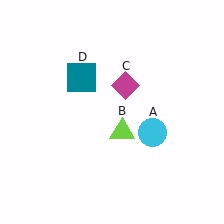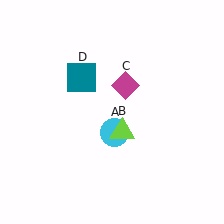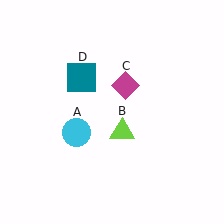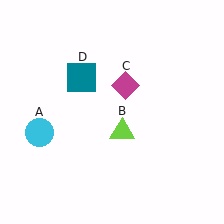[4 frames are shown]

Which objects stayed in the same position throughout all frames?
Lime triangle (object B) and magenta diamond (object C) and teal square (object D) remained stationary.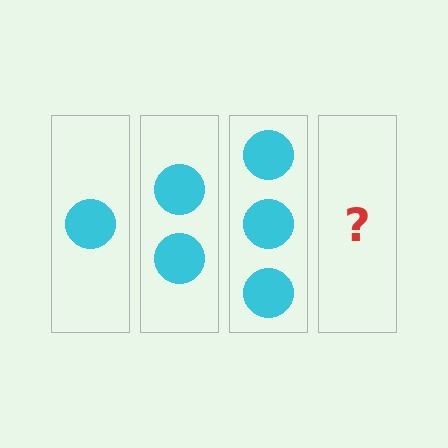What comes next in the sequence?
The next element should be 4 circles.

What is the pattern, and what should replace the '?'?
The pattern is that each step adds one more circle. The '?' should be 4 circles.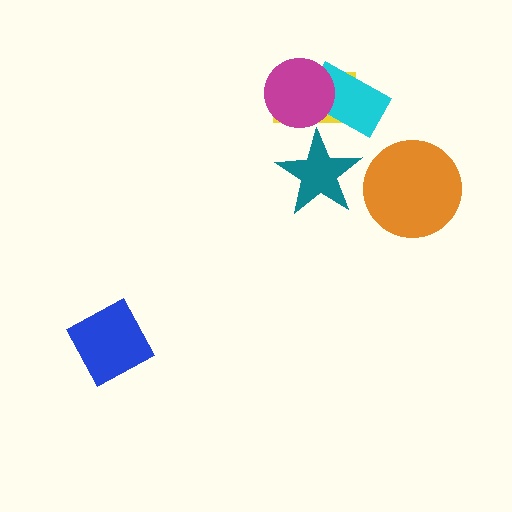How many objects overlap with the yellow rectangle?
3 objects overlap with the yellow rectangle.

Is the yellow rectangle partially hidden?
Yes, it is partially covered by another shape.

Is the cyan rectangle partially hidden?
Yes, it is partially covered by another shape.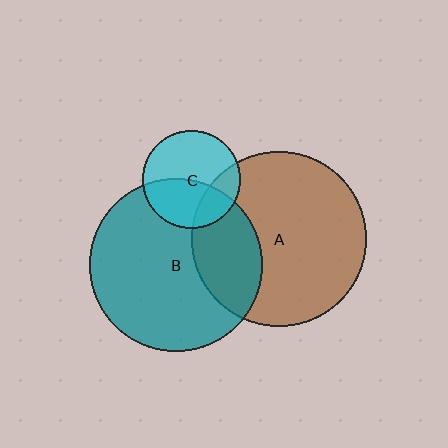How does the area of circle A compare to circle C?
Approximately 3.2 times.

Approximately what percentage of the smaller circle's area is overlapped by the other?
Approximately 25%.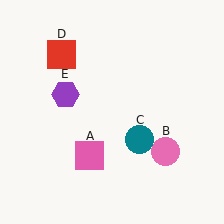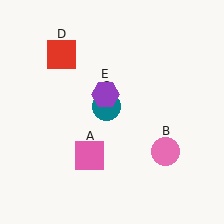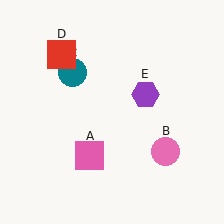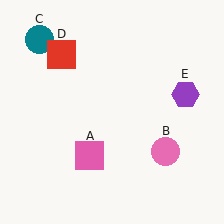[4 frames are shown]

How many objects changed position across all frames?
2 objects changed position: teal circle (object C), purple hexagon (object E).